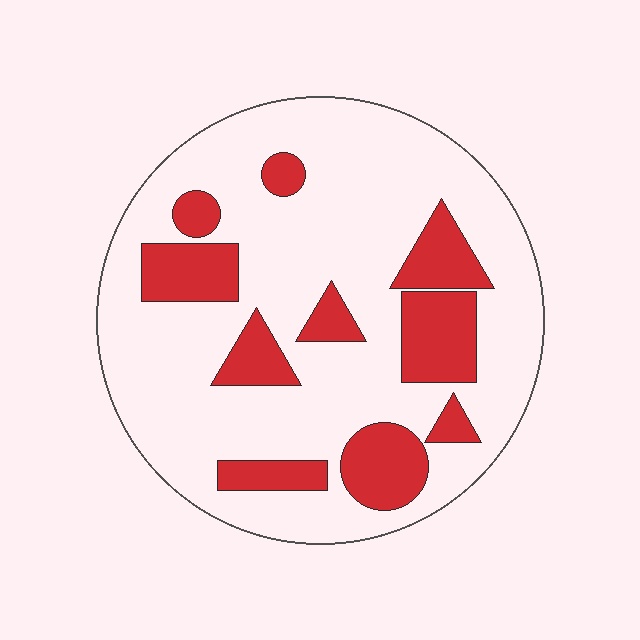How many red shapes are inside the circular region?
10.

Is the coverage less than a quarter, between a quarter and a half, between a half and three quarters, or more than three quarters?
Less than a quarter.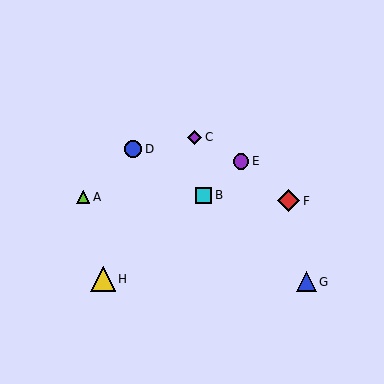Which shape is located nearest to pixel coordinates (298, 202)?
The red diamond (labeled F) at (289, 201) is nearest to that location.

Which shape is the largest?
The yellow triangle (labeled H) is the largest.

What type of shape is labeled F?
Shape F is a red diamond.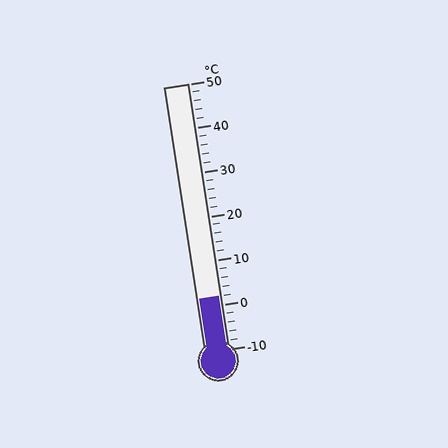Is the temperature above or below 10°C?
The temperature is below 10°C.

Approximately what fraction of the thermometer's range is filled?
The thermometer is filled to approximately 20% of its range.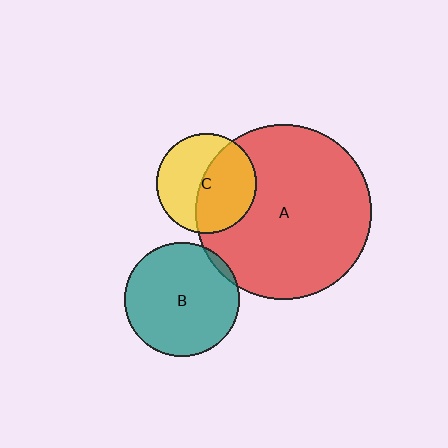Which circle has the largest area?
Circle A (red).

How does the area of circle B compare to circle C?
Approximately 1.3 times.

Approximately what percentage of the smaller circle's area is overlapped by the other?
Approximately 5%.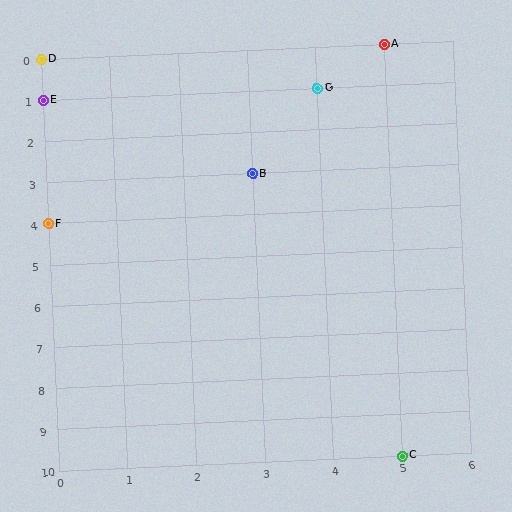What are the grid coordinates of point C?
Point C is at grid coordinates (5, 10).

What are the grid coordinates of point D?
Point D is at grid coordinates (0, 0).